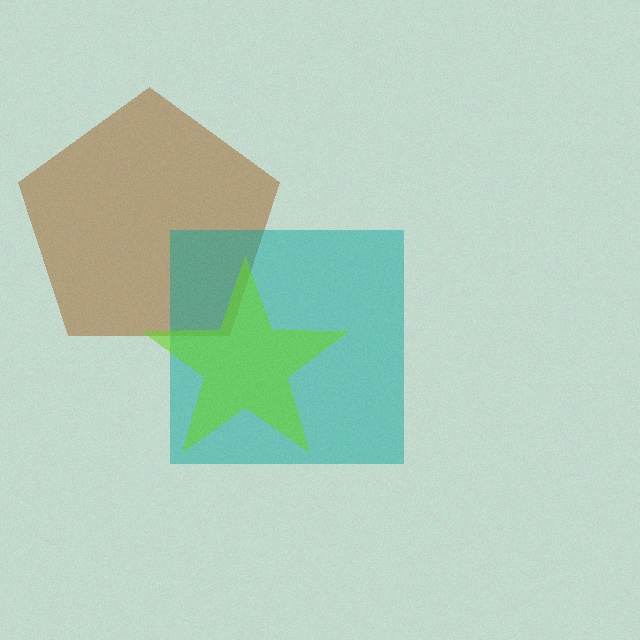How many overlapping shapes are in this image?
There are 3 overlapping shapes in the image.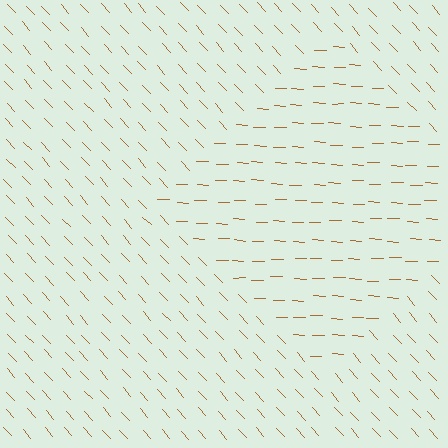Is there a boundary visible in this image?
Yes, there is a texture boundary formed by a change in line orientation.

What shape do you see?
I see a diamond.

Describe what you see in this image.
The image is filled with small brown line segments. A diamond region in the image has lines oriented differently from the surrounding lines, creating a visible texture boundary.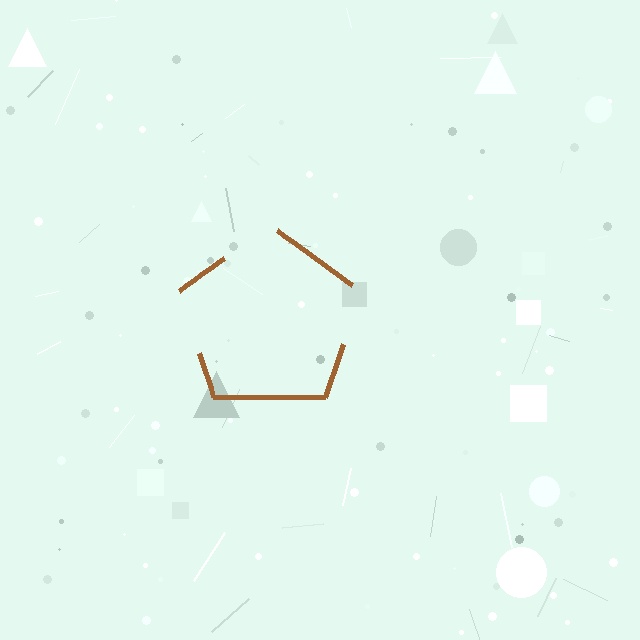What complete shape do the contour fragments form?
The contour fragments form a pentagon.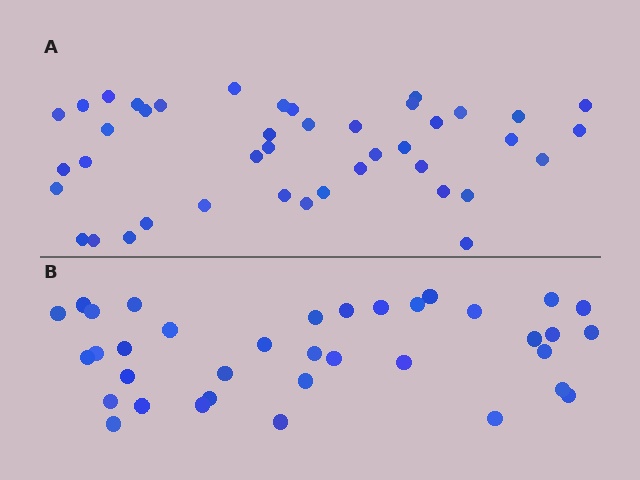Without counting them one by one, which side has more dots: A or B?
Region A (the top region) has more dots.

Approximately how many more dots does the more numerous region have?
Region A has about 6 more dots than region B.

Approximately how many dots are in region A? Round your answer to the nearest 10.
About 40 dots. (The exact count is 42, which rounds to 40.)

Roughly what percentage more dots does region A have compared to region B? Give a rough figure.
About 15% more.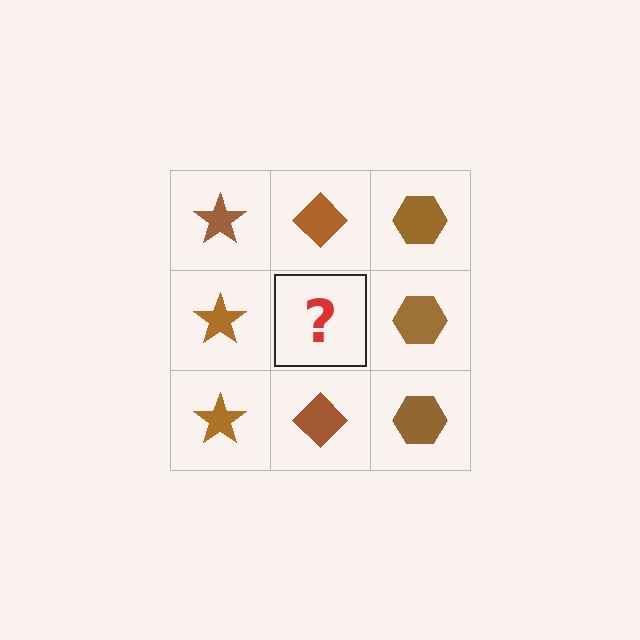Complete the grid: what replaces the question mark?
The question mark should be replaced with a brown diamond.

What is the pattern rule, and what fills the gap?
The rule is that each column has a consistent shape. The gap should be filled with a brown diamond.